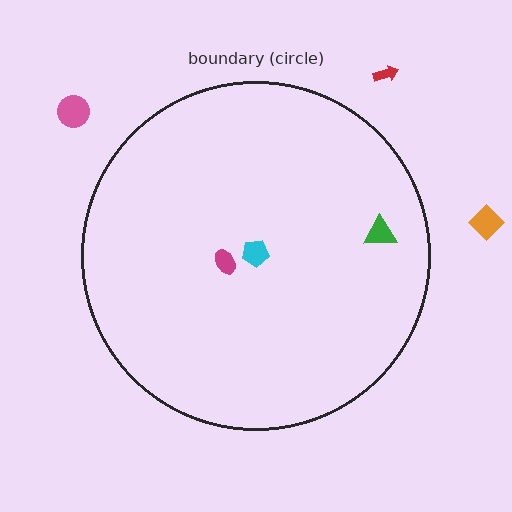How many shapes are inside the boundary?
3 inside, 3 outside.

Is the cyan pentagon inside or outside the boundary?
Inside.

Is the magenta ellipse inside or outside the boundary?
Inside.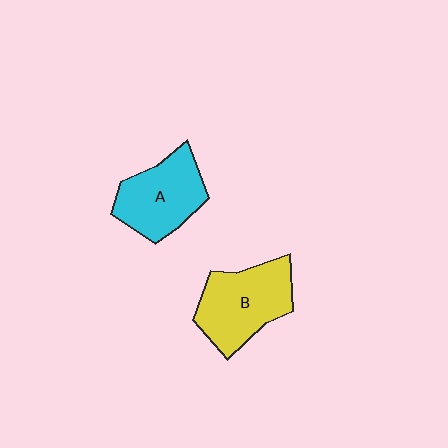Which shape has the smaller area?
Shape A (cyan).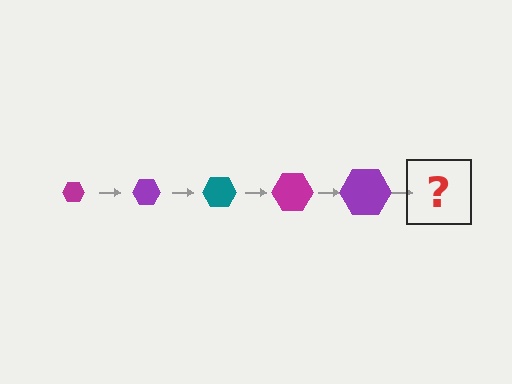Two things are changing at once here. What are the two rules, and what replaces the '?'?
The two rules are that the hexagon grows larger each step and the color cycles through magenta, purple, and teal. The '?' should be a teal hexagon, larger than the previous one.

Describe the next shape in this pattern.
It should be a teal hexagon, larger than the previous one.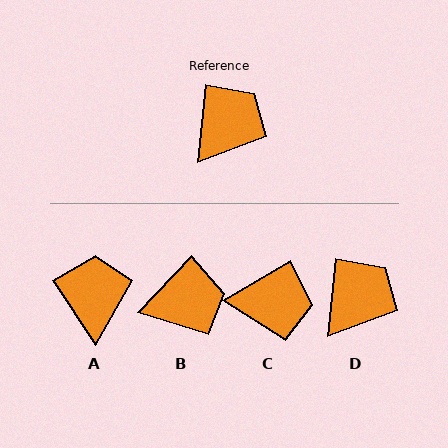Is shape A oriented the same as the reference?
No, it is off by about 40 degrees.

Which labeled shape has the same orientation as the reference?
D.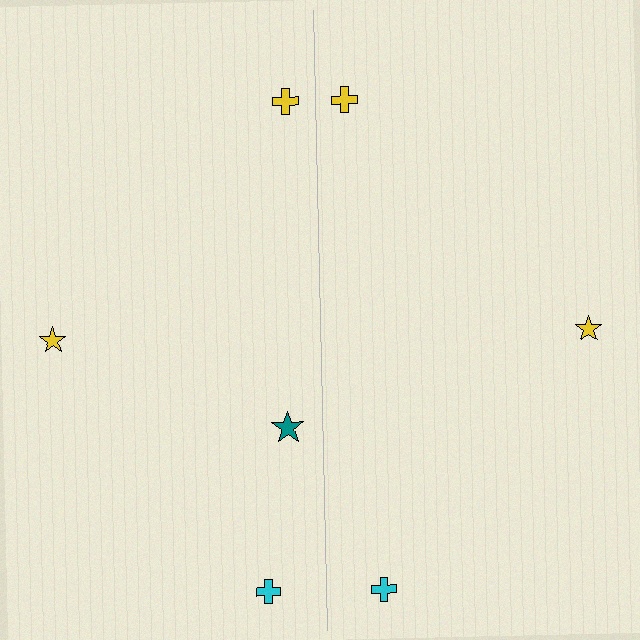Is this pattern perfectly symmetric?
No, the pattern is not perfectly symmetric. A teal star is missing from the right side.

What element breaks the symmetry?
A teal star is missing from the right side.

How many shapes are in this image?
There are 7 shapes in this image.